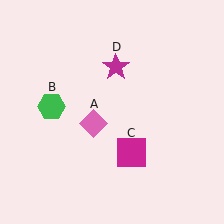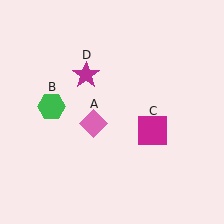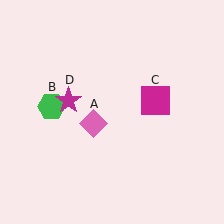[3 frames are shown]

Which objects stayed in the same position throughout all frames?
Pink diamond (object A) and green hexagon (object B) remained stationary.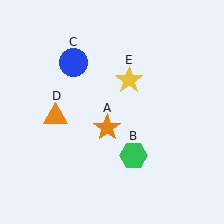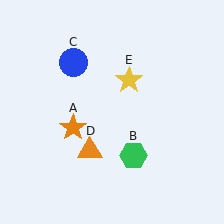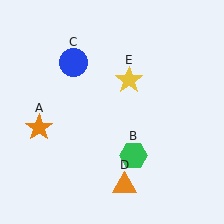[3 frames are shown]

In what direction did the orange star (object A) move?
The orange star (object A) moved left.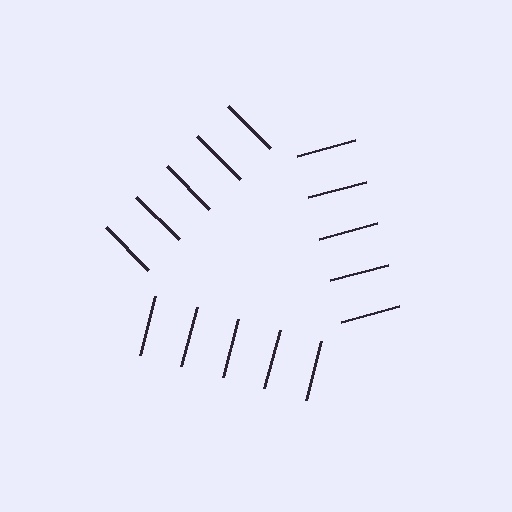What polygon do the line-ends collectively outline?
An illusory triangle — the line segments terminate on its edges but no continuous stroke is drawn.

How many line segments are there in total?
15 — 5 along each of the 3 edges.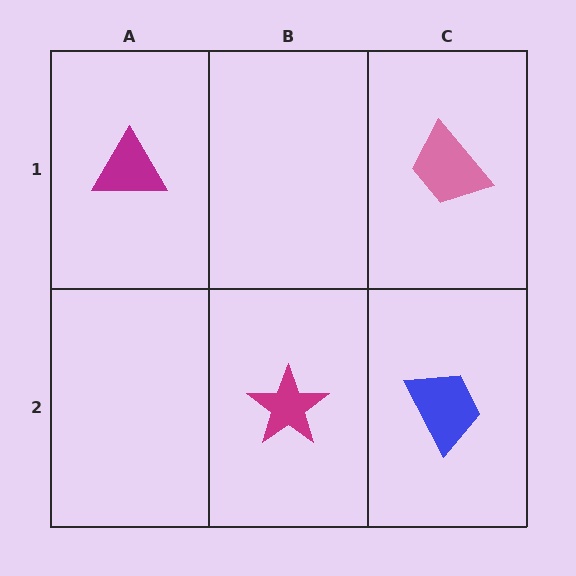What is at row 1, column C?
A pink trapezoid.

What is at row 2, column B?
A magenta star.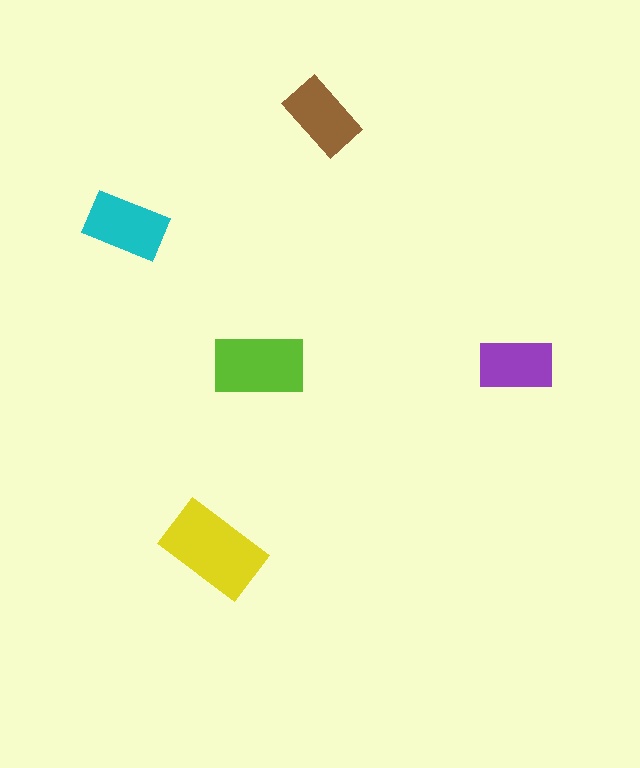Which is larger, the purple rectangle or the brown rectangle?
The brown one.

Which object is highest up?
The brown rectangle is topmost.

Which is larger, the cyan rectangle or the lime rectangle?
The lime one.